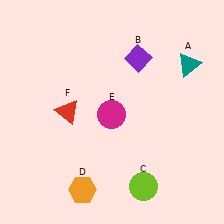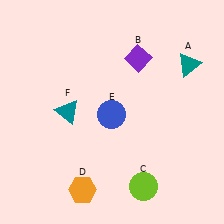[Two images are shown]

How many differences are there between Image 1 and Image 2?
There are 2 differences between the two images.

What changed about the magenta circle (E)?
In Image 1, E is magenta. In Image 2, it changed to blue.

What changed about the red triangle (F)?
In Image 1, F is red. In Image 2, it changed to teal.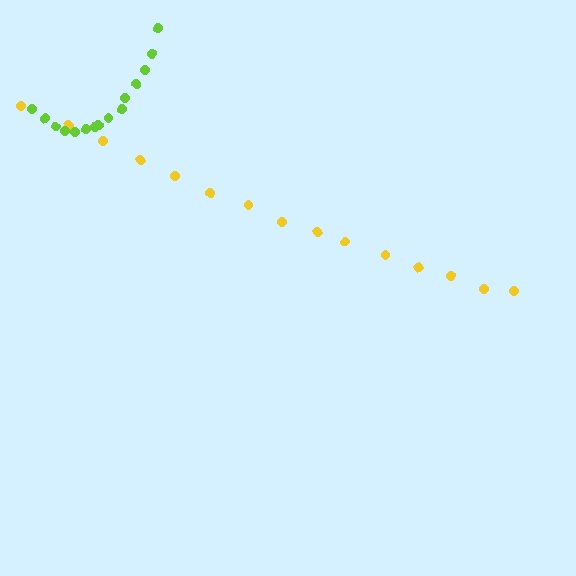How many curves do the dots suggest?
There are 2 distinct paths.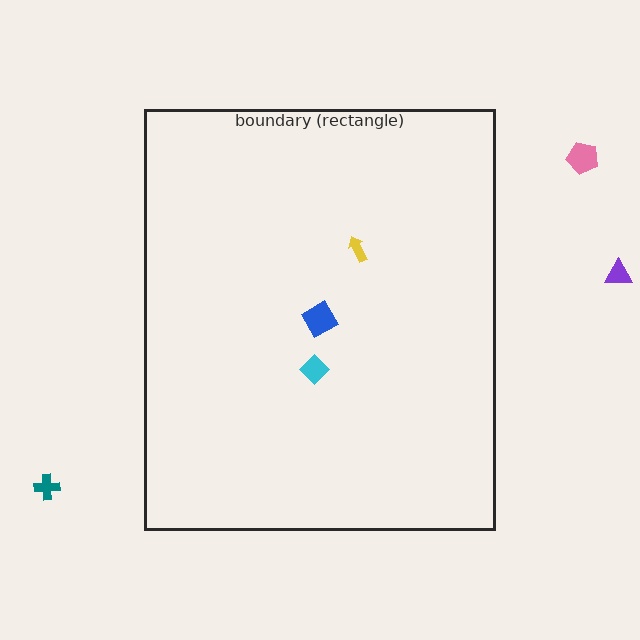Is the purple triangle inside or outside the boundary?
Outside.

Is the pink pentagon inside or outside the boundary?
Outside.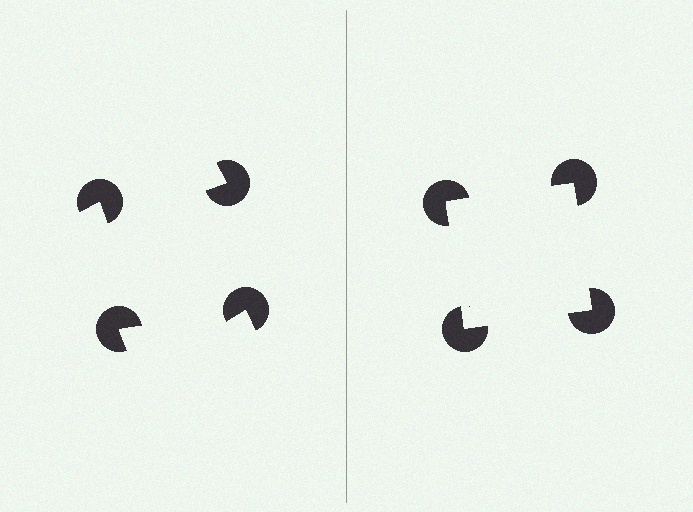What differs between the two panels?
The pac-man discs are positioned identically on both sides; only the wedge orientations differ. On the right they align to a square; on the left they are misaligned.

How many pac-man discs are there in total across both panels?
8 — 4 on each side.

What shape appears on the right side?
An illusory square.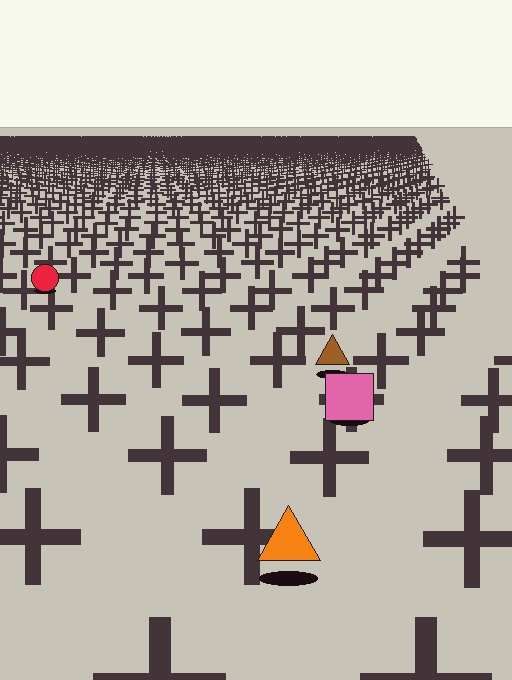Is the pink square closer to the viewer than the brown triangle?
Yes. The pink square is closer — you can tell from the texture gradient: the ground texture is coarser near it.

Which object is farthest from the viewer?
The red circle is farthest from the viewer. It appears smaller and the ground texture around it is denser.